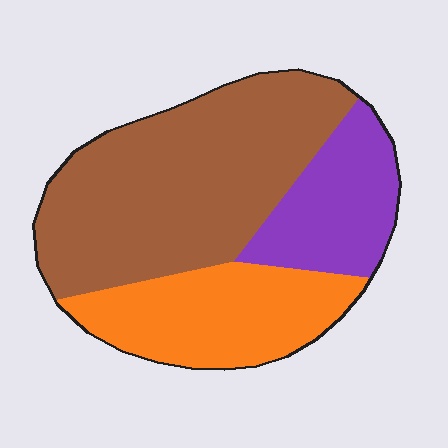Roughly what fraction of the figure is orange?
Orange covers 27% of the figure.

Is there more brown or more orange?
Brown.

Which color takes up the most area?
Brown, at roughly 55%.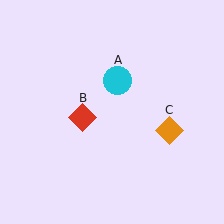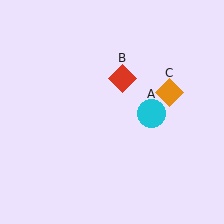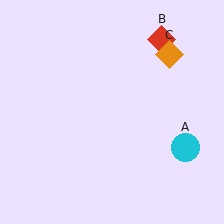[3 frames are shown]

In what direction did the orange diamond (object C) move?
The orange diamond (object C) moved up.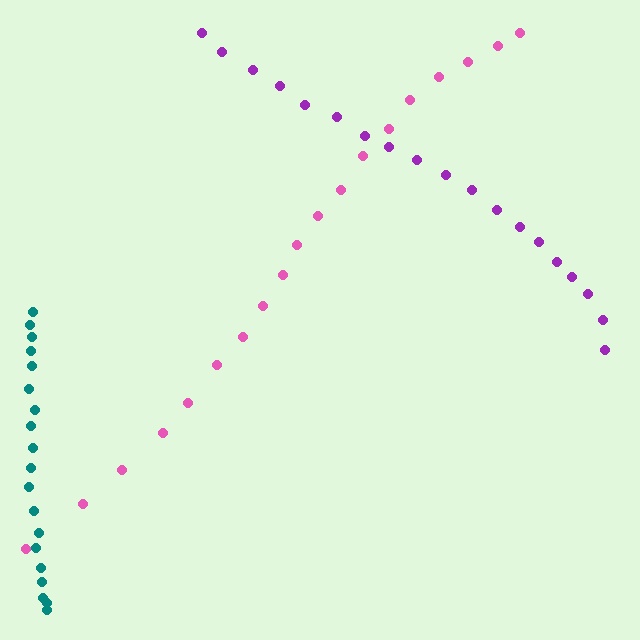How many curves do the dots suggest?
There are 3 distinct paths.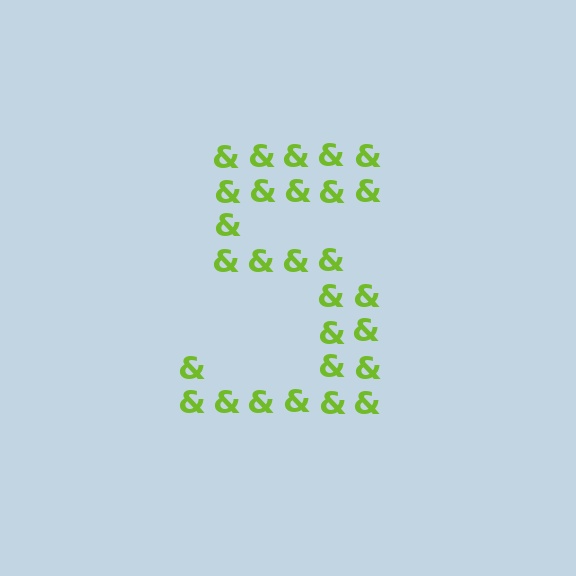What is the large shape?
The large shape is the digit 5.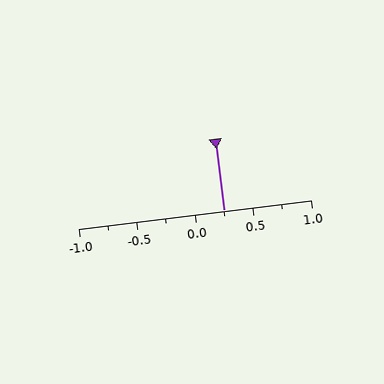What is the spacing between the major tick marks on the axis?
The major ticks are spaced 0.5 apart.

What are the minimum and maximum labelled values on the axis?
The axis runs from -1.0 to 1.0.